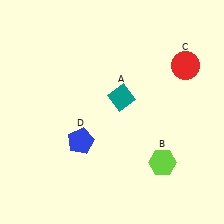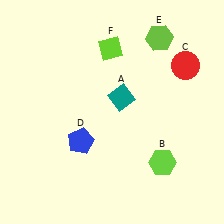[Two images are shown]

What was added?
A lime hexagon (E), a lime diamond (F) were added in Image 2.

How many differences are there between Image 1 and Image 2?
There are 2 differences between the two images.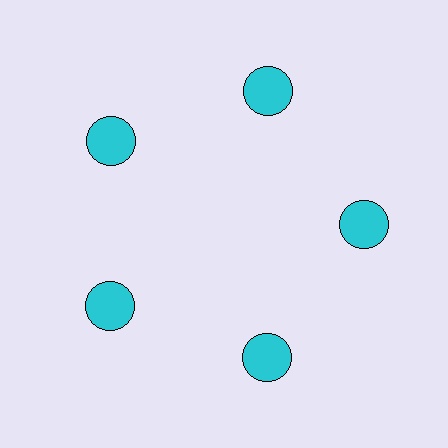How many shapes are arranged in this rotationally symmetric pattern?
There are 5 shapes, arranged in 5 groups of 1.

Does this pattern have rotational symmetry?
Yes, this pattern has 5-fold rotational symmetry. It looks the same after rotating 72 degrees around the center.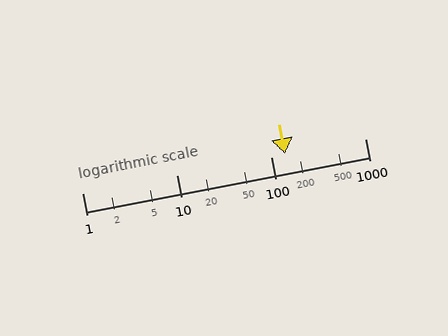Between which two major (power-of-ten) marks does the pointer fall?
The pointer is between 100 and 1000.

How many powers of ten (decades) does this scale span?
The scale spans 3 decades, from 1 to 1000.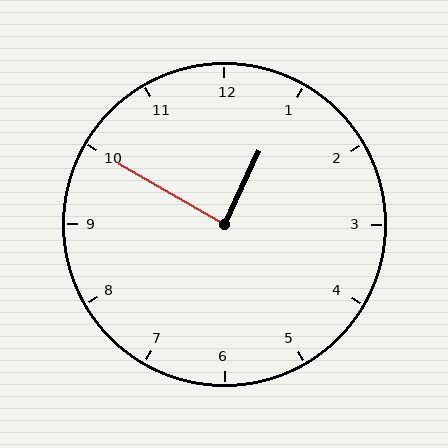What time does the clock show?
12:50.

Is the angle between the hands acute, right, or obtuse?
It is right.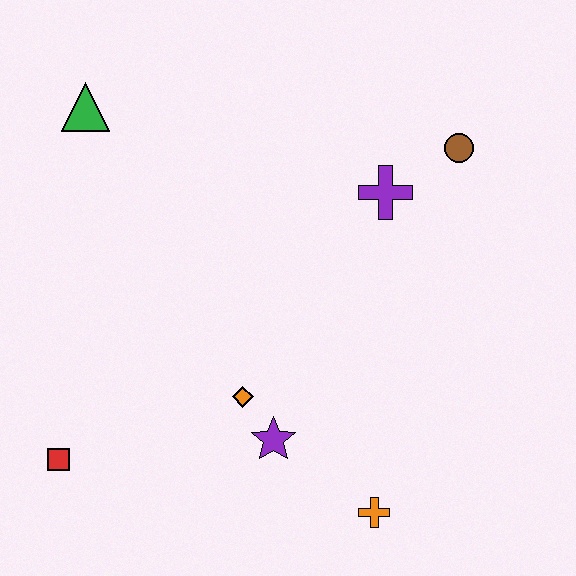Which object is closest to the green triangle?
The purple cross is closest to the green triangle.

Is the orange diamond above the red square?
Yes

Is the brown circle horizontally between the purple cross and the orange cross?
No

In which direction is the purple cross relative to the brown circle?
The purple cross is to the left of the brown circle.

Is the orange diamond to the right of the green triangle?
Yes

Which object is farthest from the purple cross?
The red square is farthest from the purple cross.